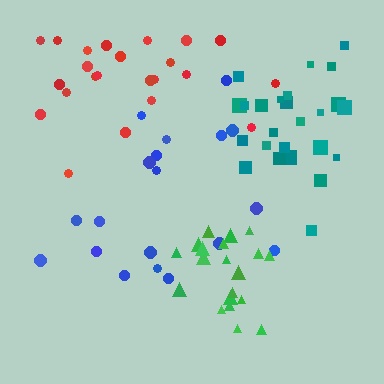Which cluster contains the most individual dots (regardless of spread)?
Teal (26).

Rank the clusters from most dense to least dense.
green, teal, red, blue.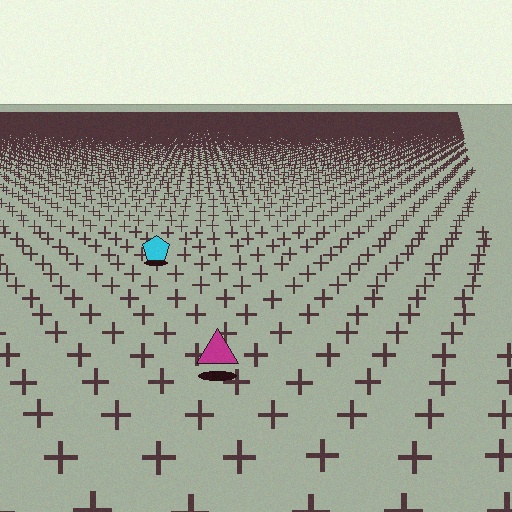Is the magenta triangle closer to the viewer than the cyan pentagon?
Yes. The magenta triangle is closer — you can tell from the texture gradient: the ground texture is coarser near it.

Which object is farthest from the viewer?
The cyan pentagon is farthest from the viewer. It appears smaller and the ground texture around it is denser.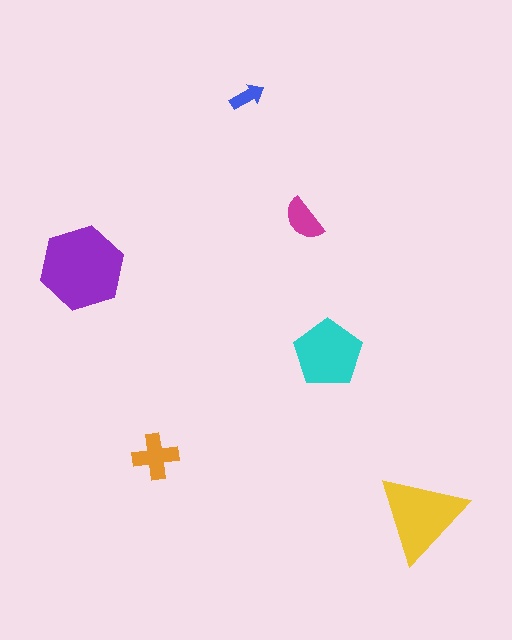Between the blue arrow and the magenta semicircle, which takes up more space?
The magenta semicircle.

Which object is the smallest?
The blue arrow.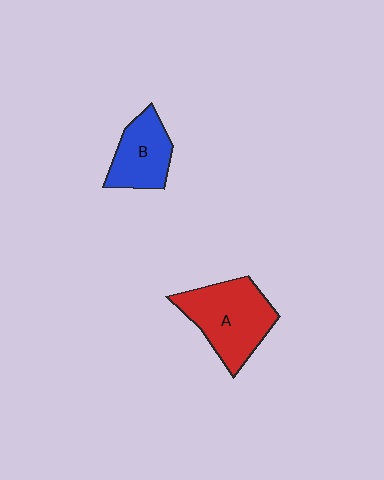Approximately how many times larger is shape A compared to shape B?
Approximately 1.5 times.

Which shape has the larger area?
Shape A (red).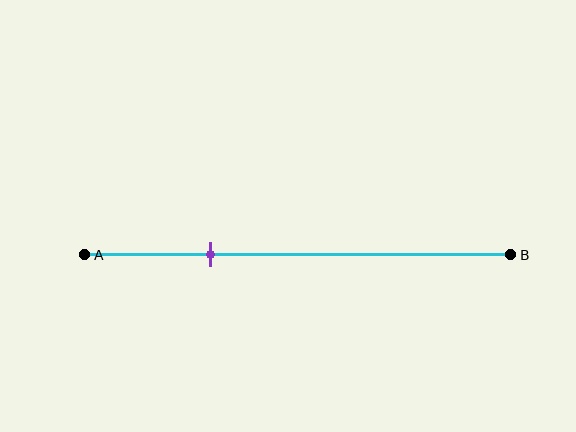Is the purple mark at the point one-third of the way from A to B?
No, the mark is at about 30% from A, not at the 33% one-third point.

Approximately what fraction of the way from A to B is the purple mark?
The purple mark is approximately 30% of the way from A to B.